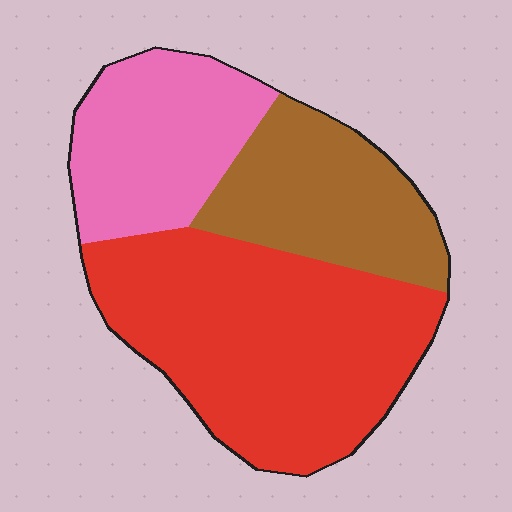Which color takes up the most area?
Red, at roughly 50%.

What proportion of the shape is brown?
Brown covers 25% of the shape.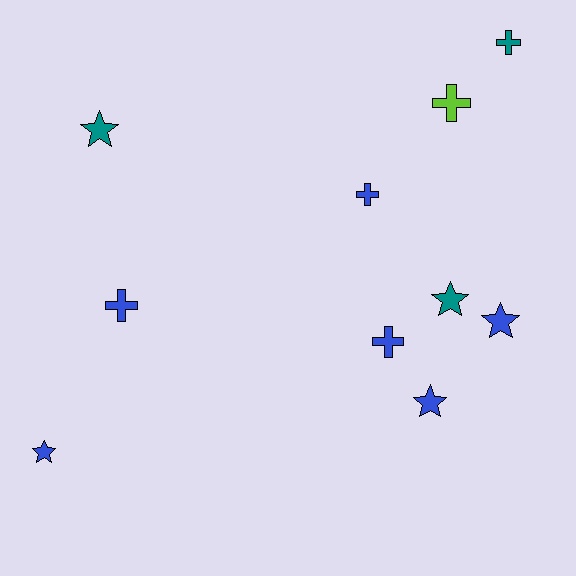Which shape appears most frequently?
Star, with 5 objects.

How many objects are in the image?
There are 10 objects.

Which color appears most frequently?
Blue, with 6 objects.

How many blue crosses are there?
There are 3 blue crosses.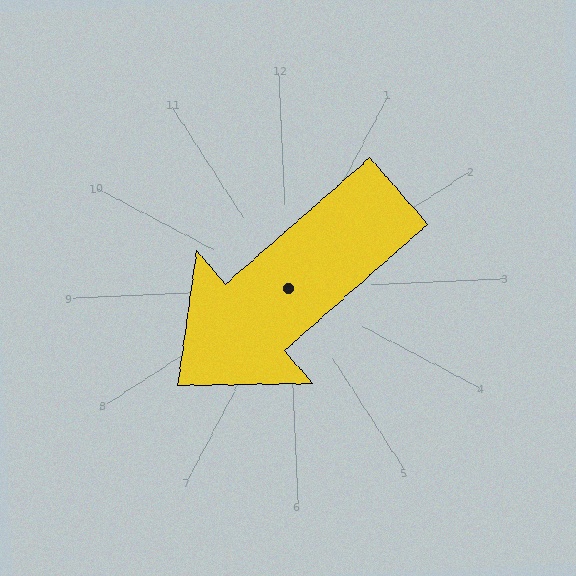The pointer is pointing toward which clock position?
Roughly 8 o'clock.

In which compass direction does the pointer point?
Southwest.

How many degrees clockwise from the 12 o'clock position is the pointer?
Approximately 231 degrees.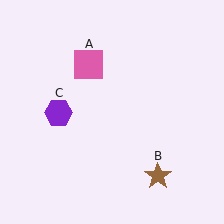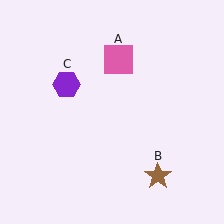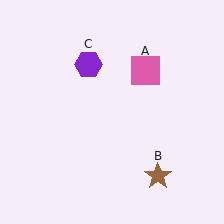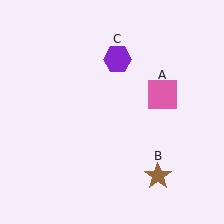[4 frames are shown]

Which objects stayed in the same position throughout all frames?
Brown star (object B) remained stationary.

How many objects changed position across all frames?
2 objects changed position: pink square (object A), purple hexagon (object C).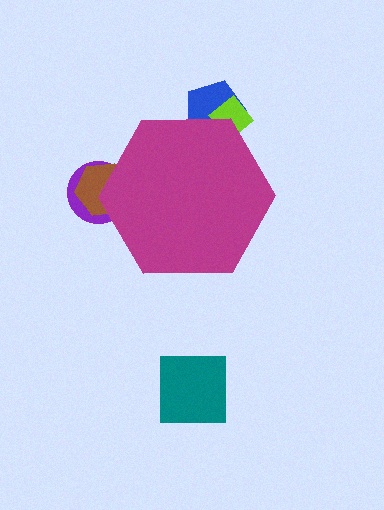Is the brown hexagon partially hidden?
Yes, the brown hexagon is partially hidden behind the magenta hexagon.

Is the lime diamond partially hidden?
Yes, the lime diamond is partially hidden behind the magenta hexagon.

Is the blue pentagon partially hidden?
Yes, the blue pentagon is partially hidden behind the magenta hexagon.